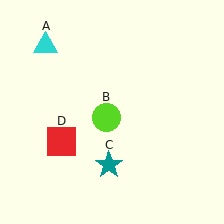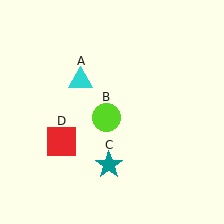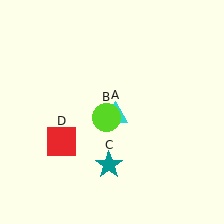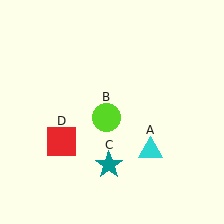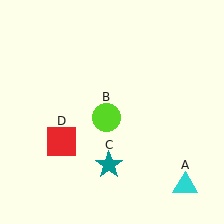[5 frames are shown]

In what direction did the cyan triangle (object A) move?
The cyan triangle (object A) moved down and to the right.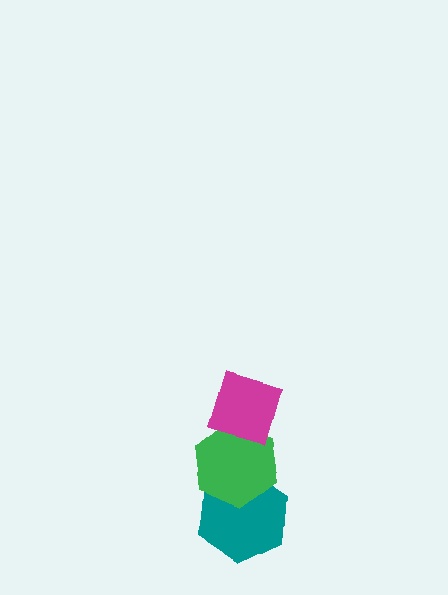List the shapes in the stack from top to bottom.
From top to bottom: the magenta diamond, the green hexagon, the teal hexagon.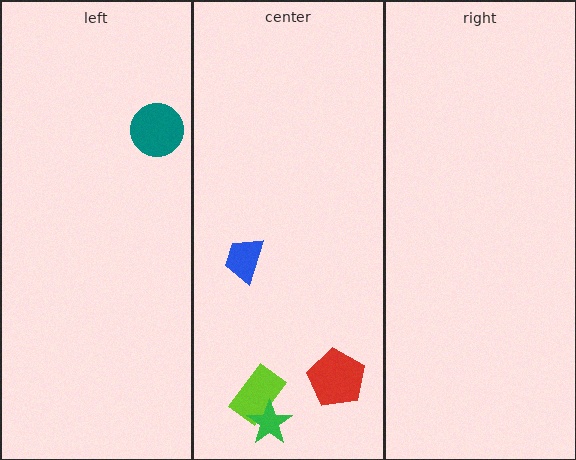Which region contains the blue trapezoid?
The center region.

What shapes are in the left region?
The teal circle.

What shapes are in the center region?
The blue trapezoid, the lime rectangle, the green star, the red pentagon.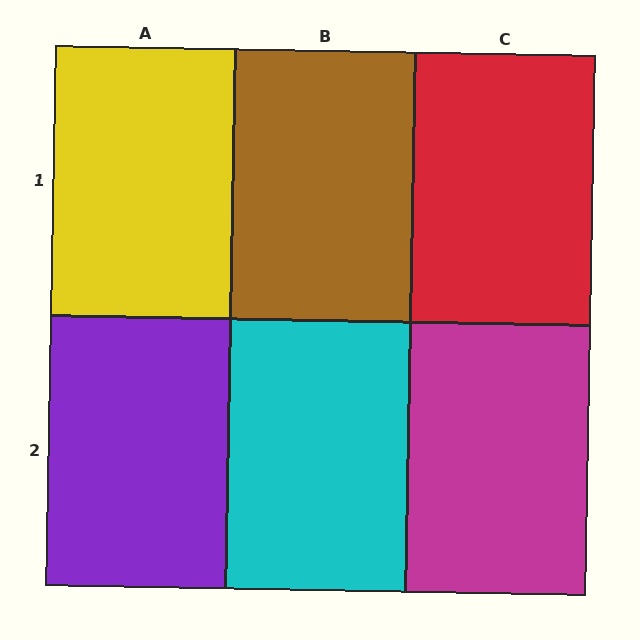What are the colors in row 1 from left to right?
Yellow, brown, red.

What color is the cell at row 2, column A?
Purple.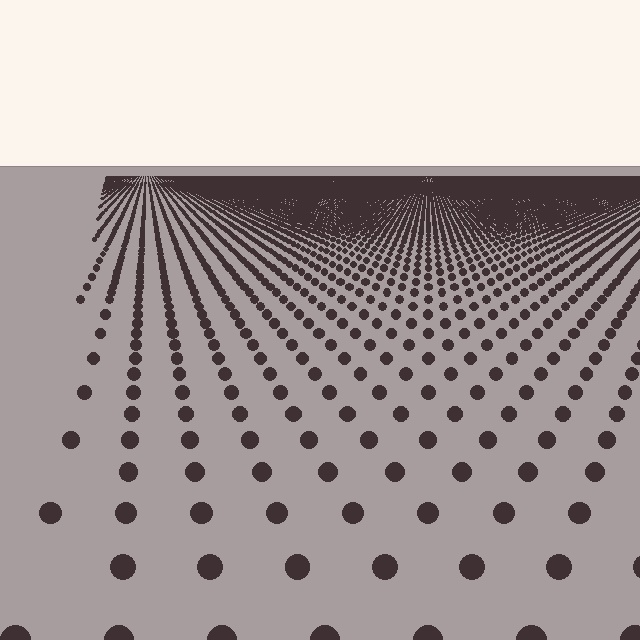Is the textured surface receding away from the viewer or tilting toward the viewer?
The surface is receding away from the viewer. Texture elements get smaller and denser toward the top.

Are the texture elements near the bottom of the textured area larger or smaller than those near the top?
Larger. Near the bottom, elements are closer to the viewer and appear at a bigger on-screen size.